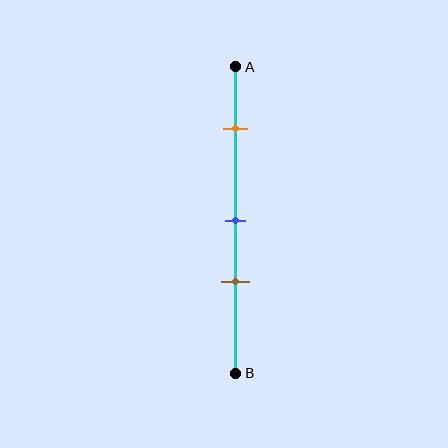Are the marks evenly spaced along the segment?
No, the marks are not evenly spaced.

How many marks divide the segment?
There are 3 marks dividing the segment.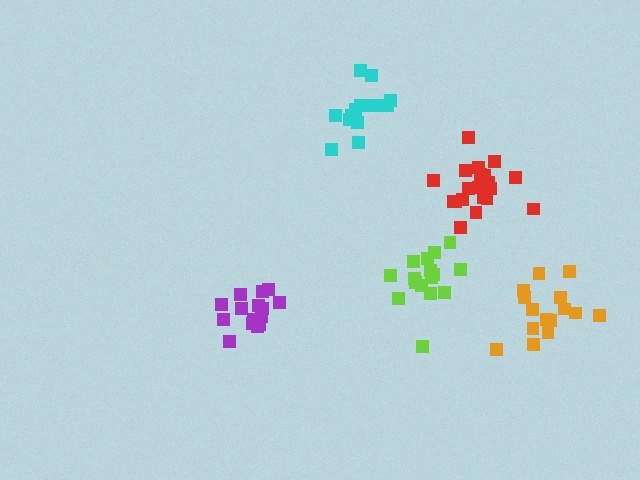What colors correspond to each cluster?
The clusters are colored: red, purple, cyan, lime, orange.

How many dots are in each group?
Group 1: 20 dots, Group 2: 15 dots, Group 3: 14 dots, Group 4: 16 dots, Group 5: 15 dots (80 total).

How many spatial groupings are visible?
There are 5 spatial groupings.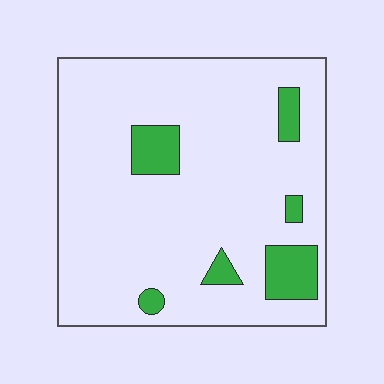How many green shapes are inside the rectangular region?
6.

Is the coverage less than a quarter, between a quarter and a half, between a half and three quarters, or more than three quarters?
Less than a quarter.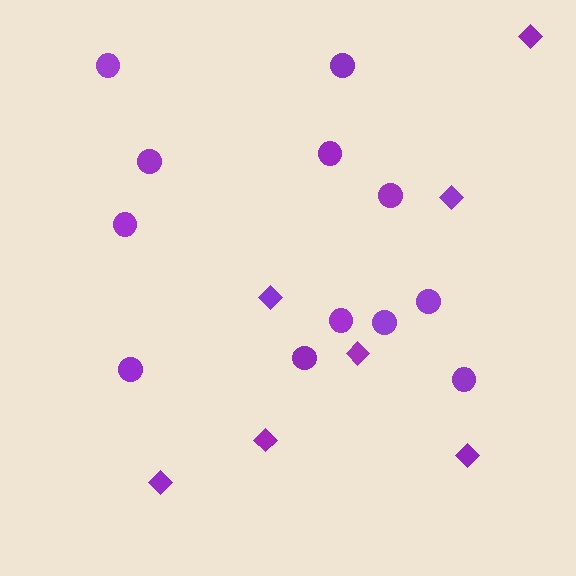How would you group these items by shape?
There are 2 groups: one group of circles (12) and one group of diamonds (7).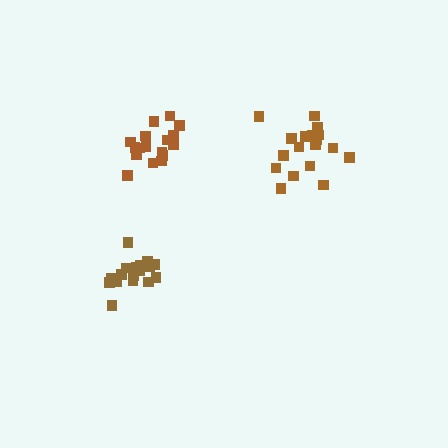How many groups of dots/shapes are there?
There are 3 groups.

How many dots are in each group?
Group 1: 18 dots, Group 2: 18 dots, Group 3: 17 dots (53 total).